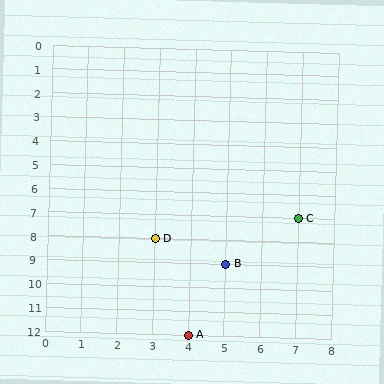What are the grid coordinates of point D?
Point D is at grid coordinates (3, 8).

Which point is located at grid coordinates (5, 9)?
Point B is at (5, 9).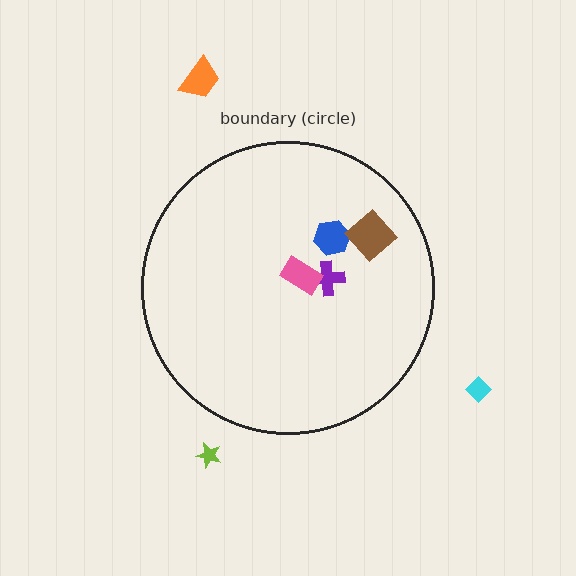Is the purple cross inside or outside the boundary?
Inside.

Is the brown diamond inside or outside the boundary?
Inside.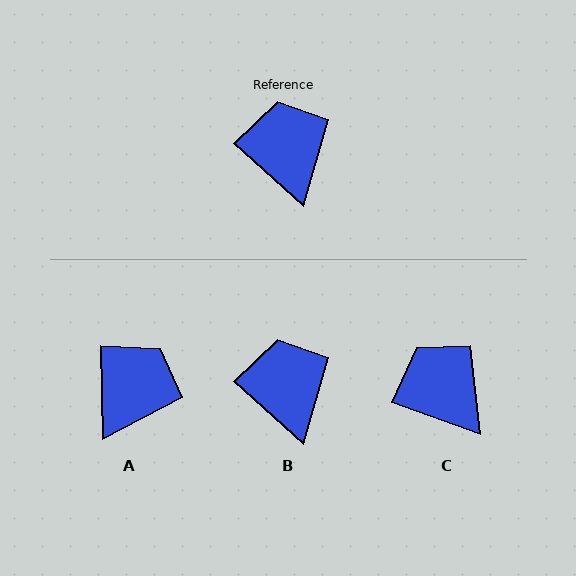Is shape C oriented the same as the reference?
No, it is off by about 22 degrees.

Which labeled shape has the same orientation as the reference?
B.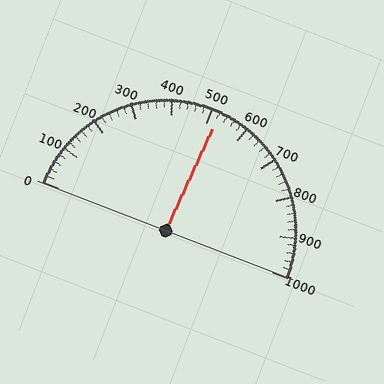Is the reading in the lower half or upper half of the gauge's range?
The reading is in the upper half of the range (0 to 1000).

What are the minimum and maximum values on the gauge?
The gauge ranges from 0 to 1000.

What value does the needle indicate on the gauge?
The needle indicates approximately 520.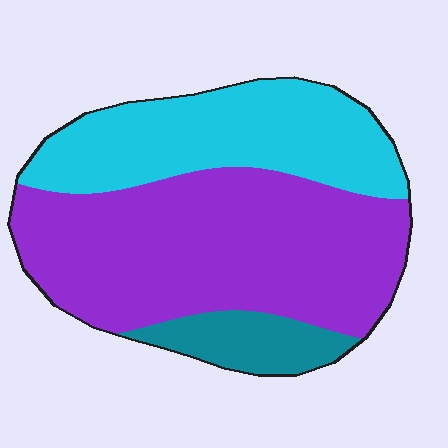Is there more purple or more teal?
Purple.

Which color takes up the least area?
Teal, at roughly 10%.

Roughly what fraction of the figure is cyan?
Cyan covers about 35% of the figure.